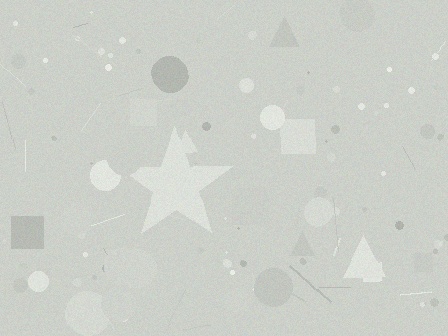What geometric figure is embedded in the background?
A star is embedded in the background.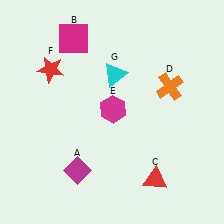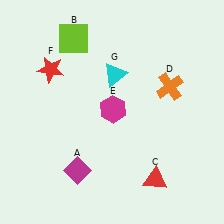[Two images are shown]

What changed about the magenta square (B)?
In Image 1, B is magenta. In Image 2, it changed to lime.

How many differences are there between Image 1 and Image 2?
There is 1 difference between the two images.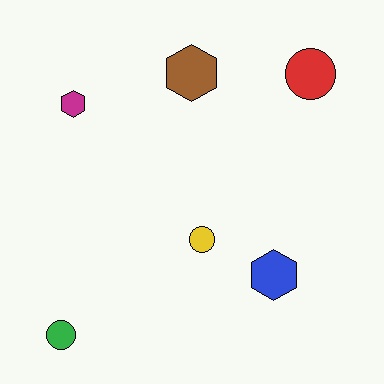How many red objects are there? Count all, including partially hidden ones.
There is 1 red object.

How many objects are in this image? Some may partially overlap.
There are 6 objects.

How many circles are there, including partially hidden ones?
There are 3 circles.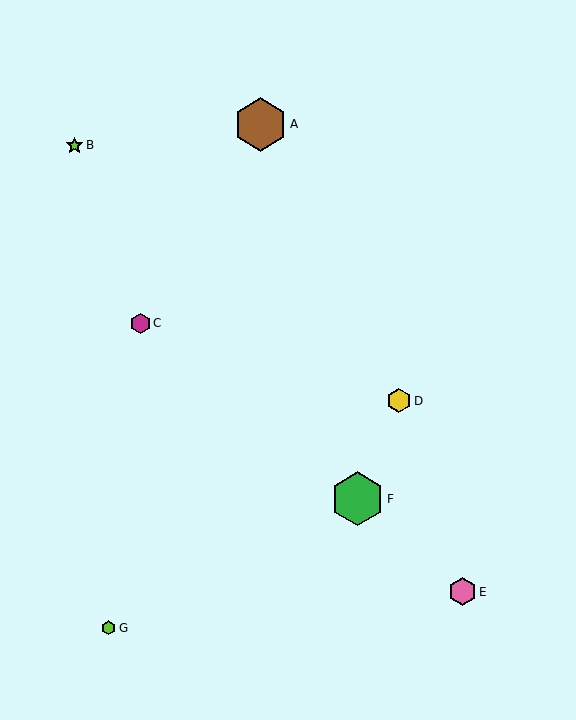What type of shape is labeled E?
Shape E is a pink hexagon.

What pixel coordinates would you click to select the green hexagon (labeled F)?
Click at (357, 499) to select the green hexagon F.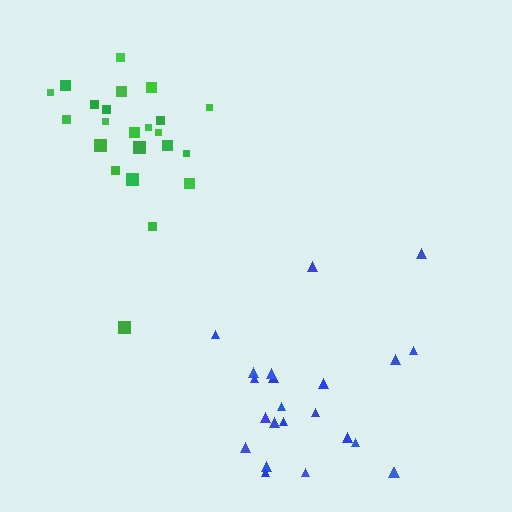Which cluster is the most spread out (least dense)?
Blue.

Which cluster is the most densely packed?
Green.